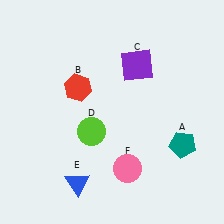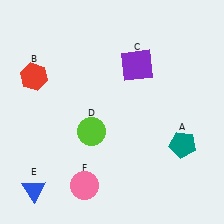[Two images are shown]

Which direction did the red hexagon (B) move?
The red hexagon (B) moved left.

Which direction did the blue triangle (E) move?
The blue triangle (E) moved left.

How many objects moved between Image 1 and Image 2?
3 objects moved between the two images.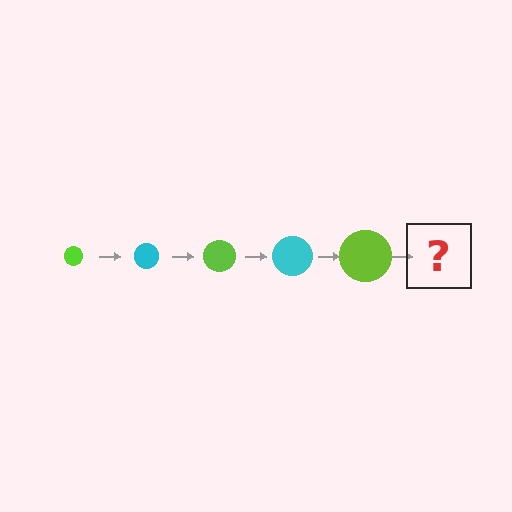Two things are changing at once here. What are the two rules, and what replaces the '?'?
The two rules are that the circle grows larger each step and the color cycles through lime and cyan. The '?' should be a cyan circle, larger than the previous one.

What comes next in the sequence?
The next element should be a cyan circle, larger than the previous one.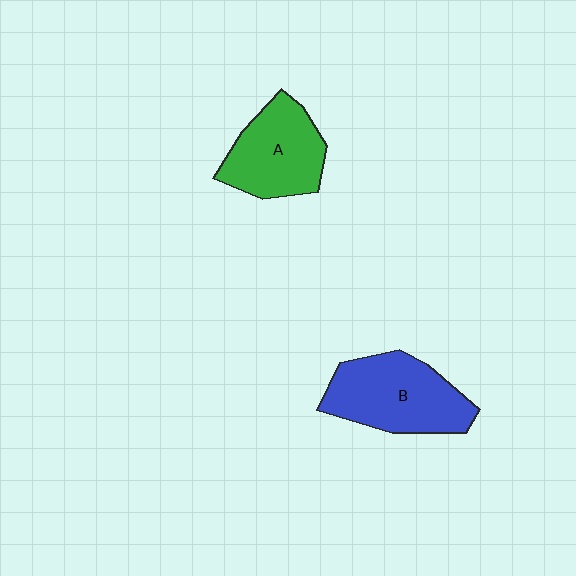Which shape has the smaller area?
Shape A (green).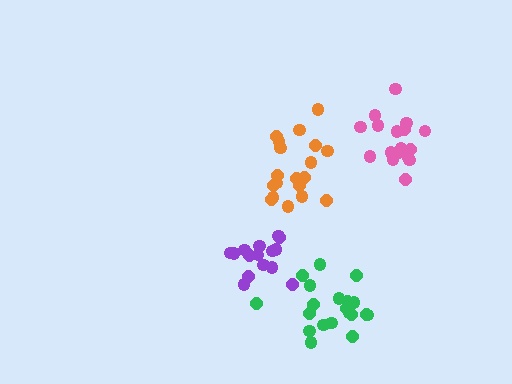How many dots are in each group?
Group 1: 15 dots, Group 2: 17 dots, Group 3: 20 dots, Group 4: 19 dots (71 total).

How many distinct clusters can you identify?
There are 4 distinct clusters.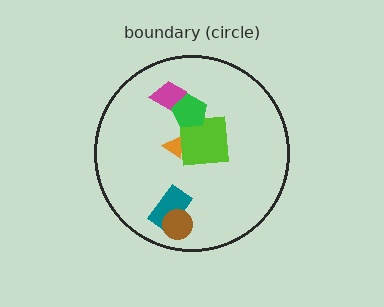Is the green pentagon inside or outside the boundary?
Inside.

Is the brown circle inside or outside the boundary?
Inside.